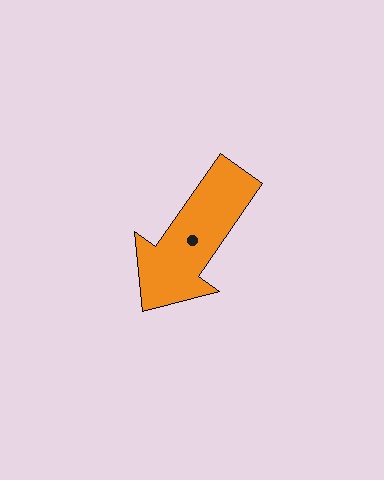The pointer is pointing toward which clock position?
Roughly 7 o'clock.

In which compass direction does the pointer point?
Southwest.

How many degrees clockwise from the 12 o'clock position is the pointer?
Approximately 215 degrees.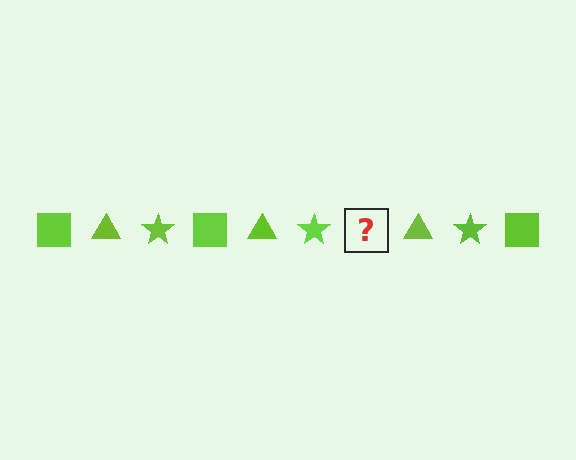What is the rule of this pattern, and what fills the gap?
The rule is that the pattern cycles through square, triangle, star shapes in lime. The gap should be filled with a lime square.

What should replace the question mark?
The question mark should be replaced with a lime square.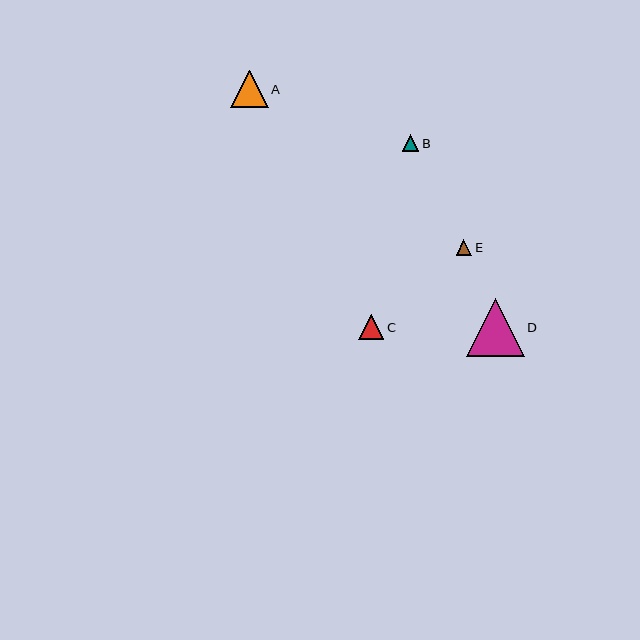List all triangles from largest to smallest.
From largest to smallest: D, A, C, B, E.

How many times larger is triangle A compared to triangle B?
Triangle A is approximately 2.3 times the size of triangle B.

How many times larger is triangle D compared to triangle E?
Triangle D is approximately 3.7 times the size of triangle E.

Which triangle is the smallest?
Triangle E is the smallest with a size of approximately 16 pixels.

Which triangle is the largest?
Triangle D is the largest with a size of approximately 58 pixels.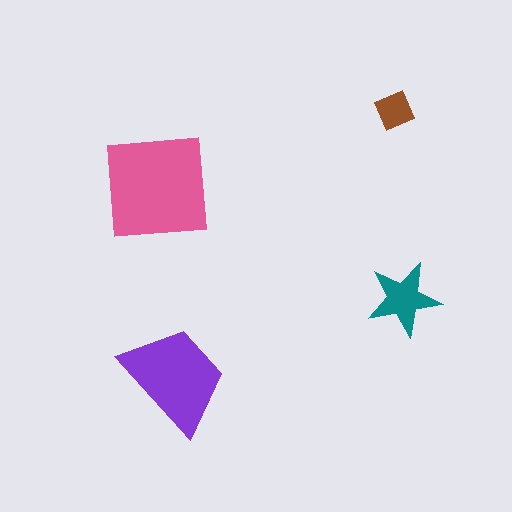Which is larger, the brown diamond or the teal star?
The teal star.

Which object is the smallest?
The brown diamond.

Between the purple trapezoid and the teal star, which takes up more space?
The purple trapezoid.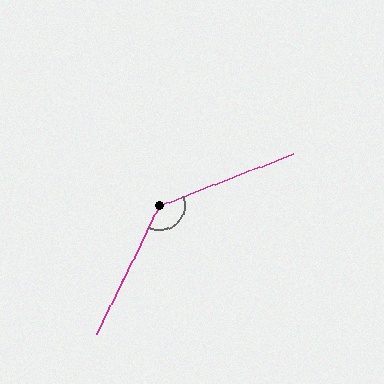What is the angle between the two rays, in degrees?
Approximately 138 degrees.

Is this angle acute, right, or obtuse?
It is obtuse.